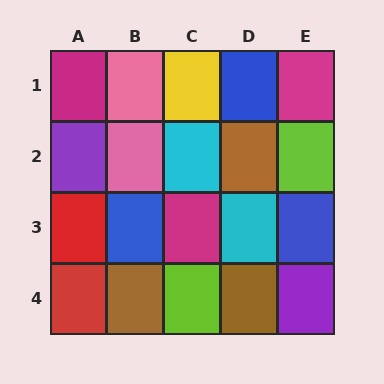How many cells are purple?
2 cells are purple.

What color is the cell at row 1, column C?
Yellow.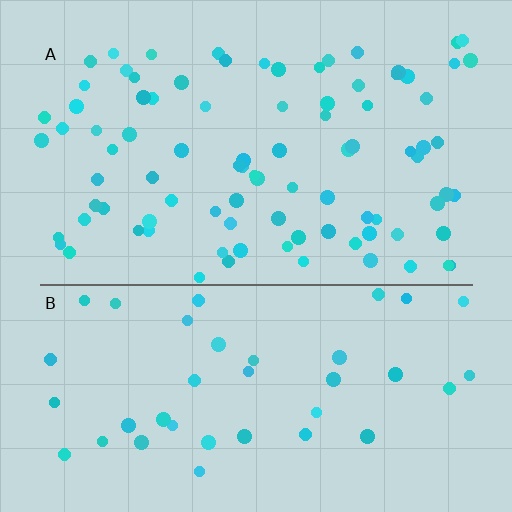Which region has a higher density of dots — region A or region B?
A (the top).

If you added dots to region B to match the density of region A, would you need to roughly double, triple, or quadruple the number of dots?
Approximately double.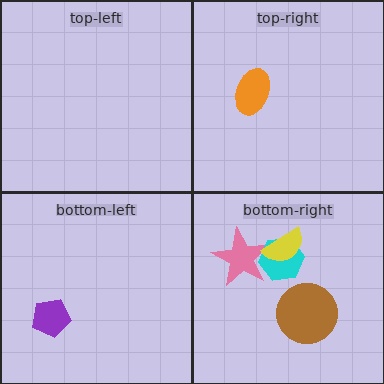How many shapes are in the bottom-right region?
4.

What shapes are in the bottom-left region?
The purple pentagon.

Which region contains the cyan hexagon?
The bottom-right region.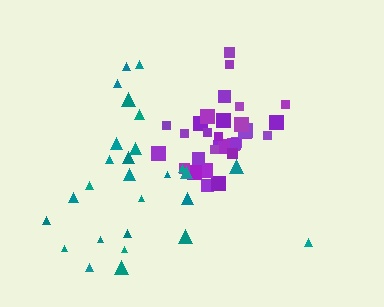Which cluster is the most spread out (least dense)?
Teal.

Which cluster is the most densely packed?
Purple.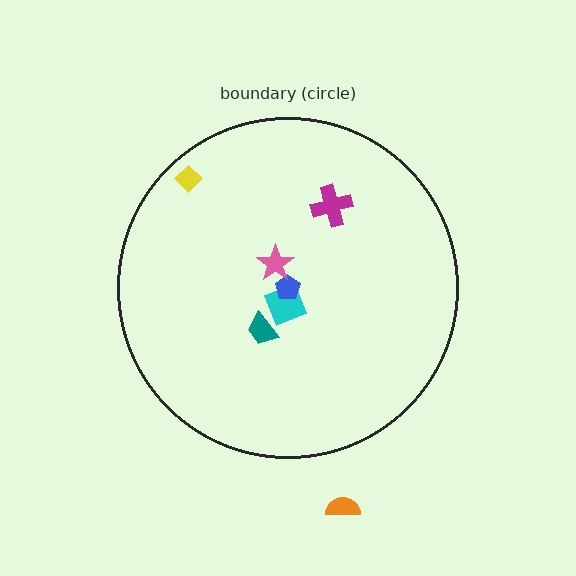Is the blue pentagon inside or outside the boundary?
Inside.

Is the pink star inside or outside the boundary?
Inside.